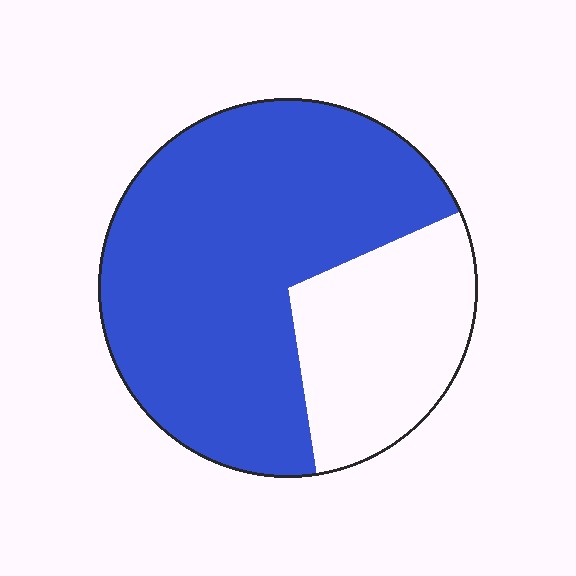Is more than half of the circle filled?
Yes.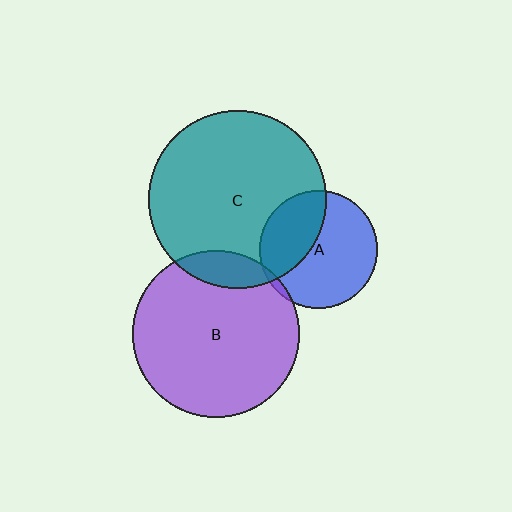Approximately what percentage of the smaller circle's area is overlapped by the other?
Approximately 35%.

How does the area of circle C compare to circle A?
Approximately 2.3 times.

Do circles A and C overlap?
Yes.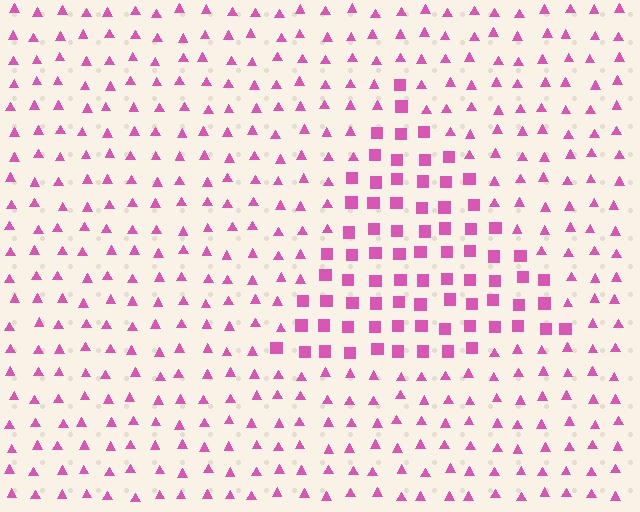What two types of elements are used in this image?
The image uses squares inside the triangle region and triangles outside it.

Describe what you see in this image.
The image is filled with small pink elements arranged in a uniform grid. A triangle-shaped region contains squares, while the surrounding area contains triangles. The boundary is defined purely by the change in element shape.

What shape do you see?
I see a triangle.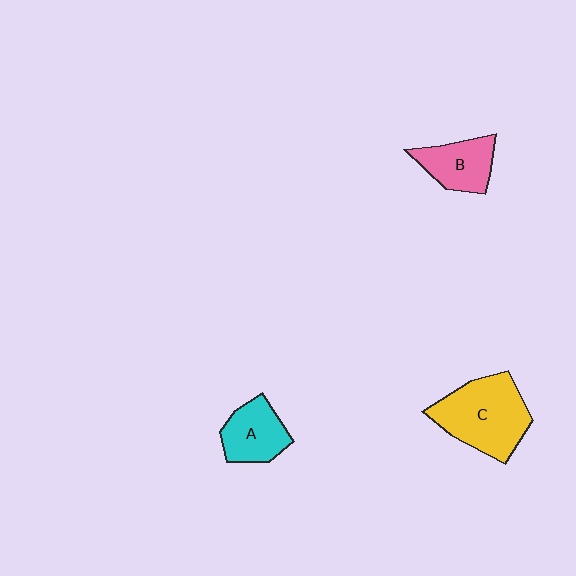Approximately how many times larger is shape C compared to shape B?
Approximately 1.7 times.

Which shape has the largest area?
Shape C (yellow).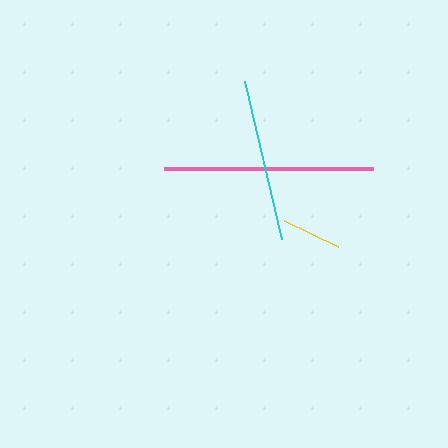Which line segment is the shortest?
The yellow line is the shortest at approximately 60 pixels.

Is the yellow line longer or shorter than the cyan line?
The cyan line is longer than the yellow line.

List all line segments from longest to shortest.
From longest to shortest: pink, cyan, yellow.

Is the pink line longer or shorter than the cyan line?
The pink line is longer than the cyan line.